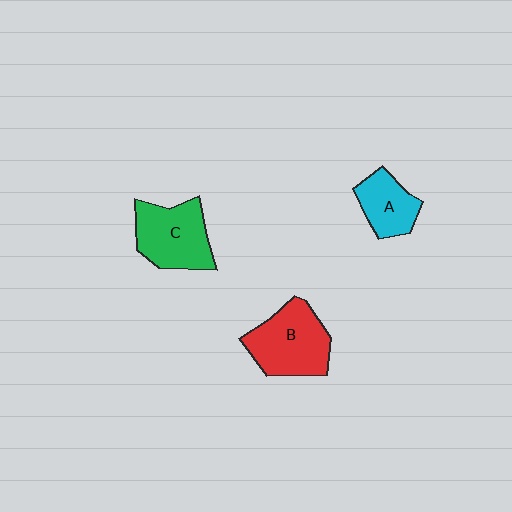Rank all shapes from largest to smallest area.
From largest to smallest: B (red), C (green), A (cyan).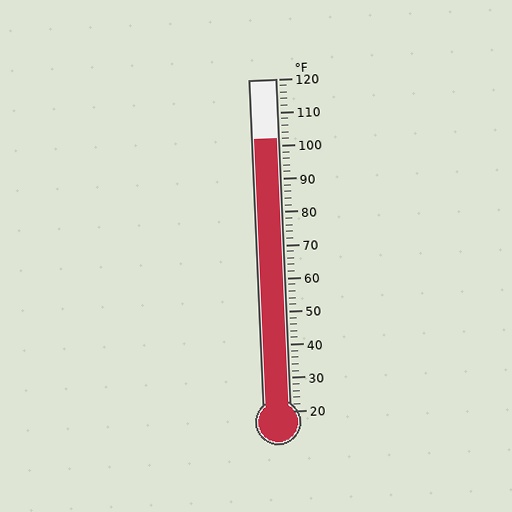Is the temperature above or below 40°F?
The temperature is above 40°F.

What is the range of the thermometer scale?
The thermometer scale ranges from 20°F to 120°F.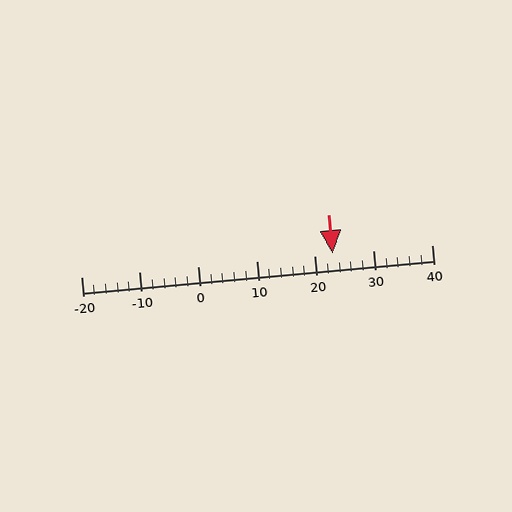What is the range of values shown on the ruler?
The ruler shows values from -20 to 40.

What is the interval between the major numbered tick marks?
The major tick marks are spaced 10 units apart.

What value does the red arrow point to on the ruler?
The red arrow points to approximately 23.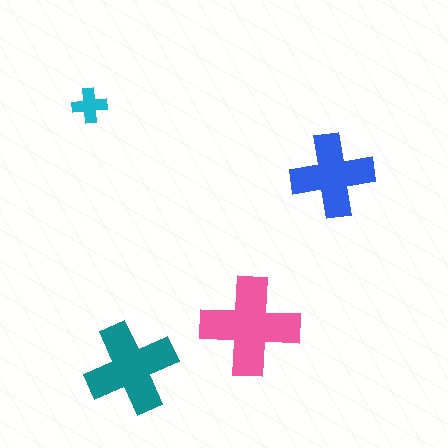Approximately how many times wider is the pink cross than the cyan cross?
About 3 times wider.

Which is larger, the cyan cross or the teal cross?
The teal one.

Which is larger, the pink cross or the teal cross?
The pink one.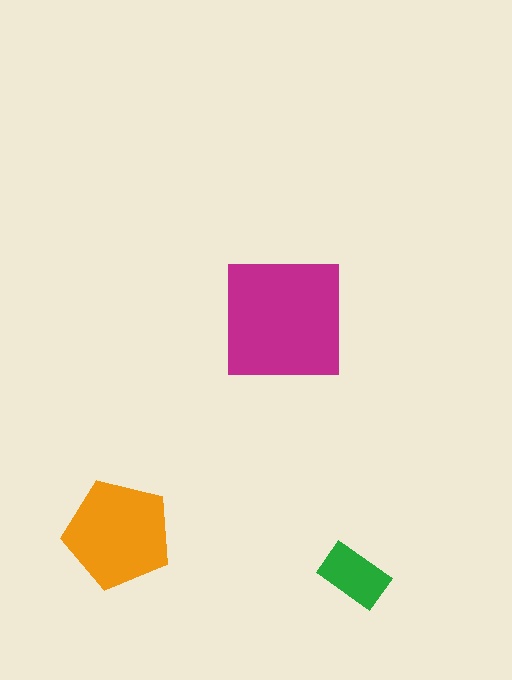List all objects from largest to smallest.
The magenta square, the orange pentagon, the green rectangle.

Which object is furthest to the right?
The green rectangle is rightmost.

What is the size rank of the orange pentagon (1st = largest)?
2nd.